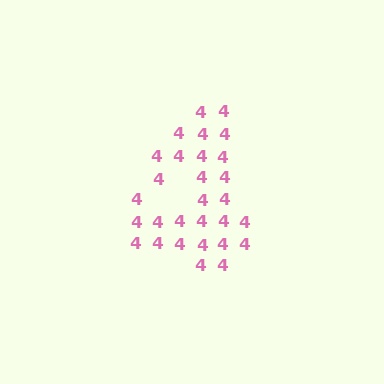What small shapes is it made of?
It is made of small digit 4's.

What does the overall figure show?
The overall figure shows the digit 4.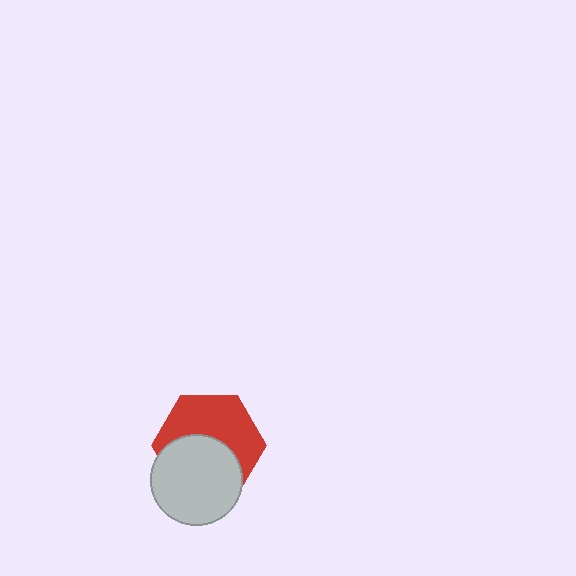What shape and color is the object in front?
The object in front is a light gray circle.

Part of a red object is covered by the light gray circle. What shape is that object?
It is a hexagon.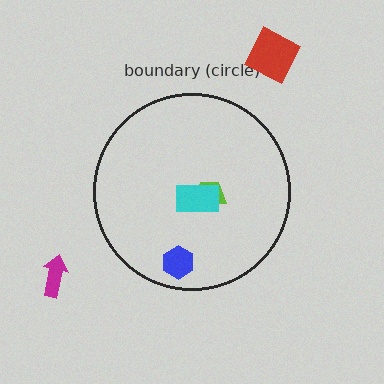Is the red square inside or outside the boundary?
Outside.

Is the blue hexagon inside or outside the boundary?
Inside.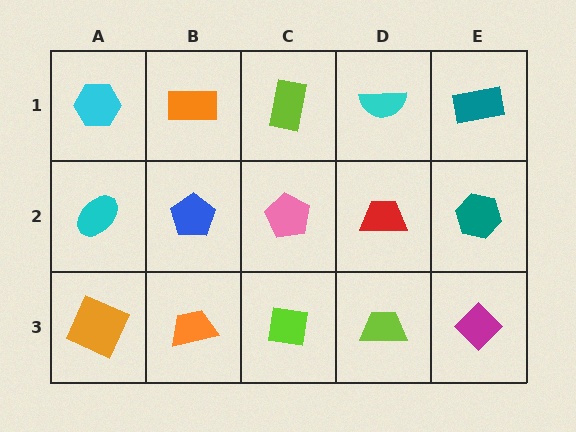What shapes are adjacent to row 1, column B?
A blue pentagon (row 2, column B), a cyan hexagon (row 1, column A), a lime rectangle (row 1, column C).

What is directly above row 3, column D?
A red trapezoid.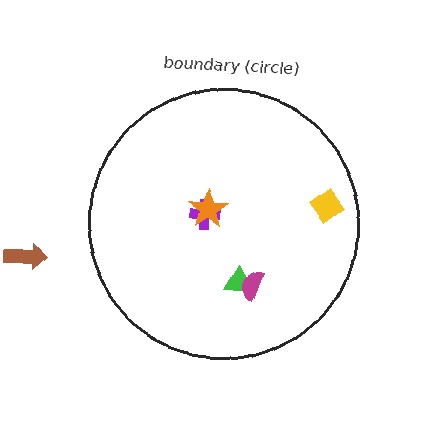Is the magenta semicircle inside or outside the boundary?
Inside.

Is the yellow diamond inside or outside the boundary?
Inside.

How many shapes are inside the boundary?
5 inside, 1 outside.